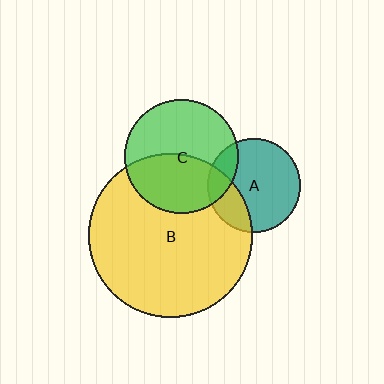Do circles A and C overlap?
Yes.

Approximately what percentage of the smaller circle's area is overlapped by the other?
Approximately 20%.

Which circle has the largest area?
Circle B (yellow).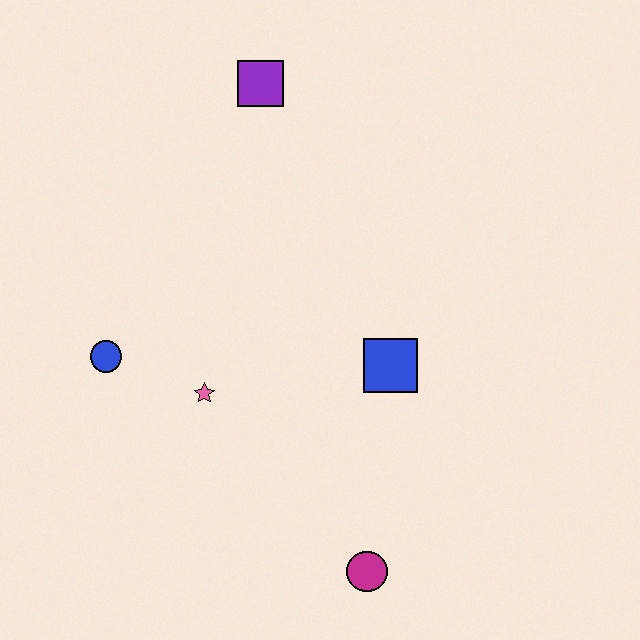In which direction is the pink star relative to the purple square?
The pink star is below the purple square.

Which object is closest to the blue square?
The pink star is closest to the blue square.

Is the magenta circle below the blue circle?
Yes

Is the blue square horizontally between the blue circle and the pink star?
No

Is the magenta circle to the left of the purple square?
No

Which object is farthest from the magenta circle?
The purple square is farthest from the magenta circle.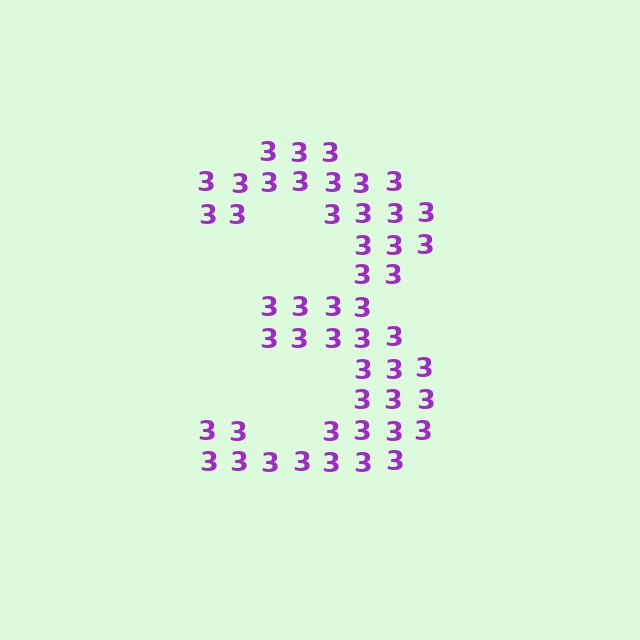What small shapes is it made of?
It is made of small digit 3's.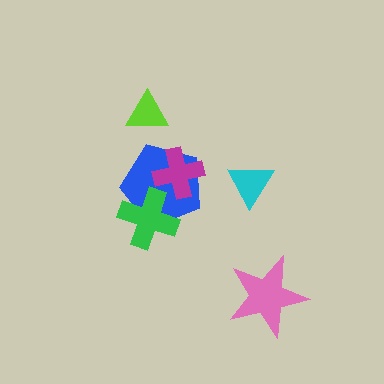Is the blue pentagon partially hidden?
Yes, it is partially covered by another shape.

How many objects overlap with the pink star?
0 objects overlap with the pink star.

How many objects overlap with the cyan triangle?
0 objects overlap with the cyan triangle.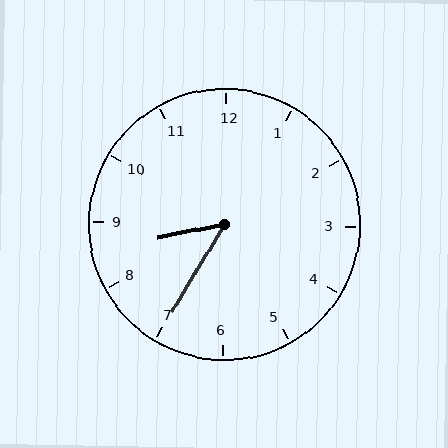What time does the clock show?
8:35.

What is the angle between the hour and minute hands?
Approximately 48 degrees.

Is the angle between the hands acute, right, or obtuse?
It is acute.